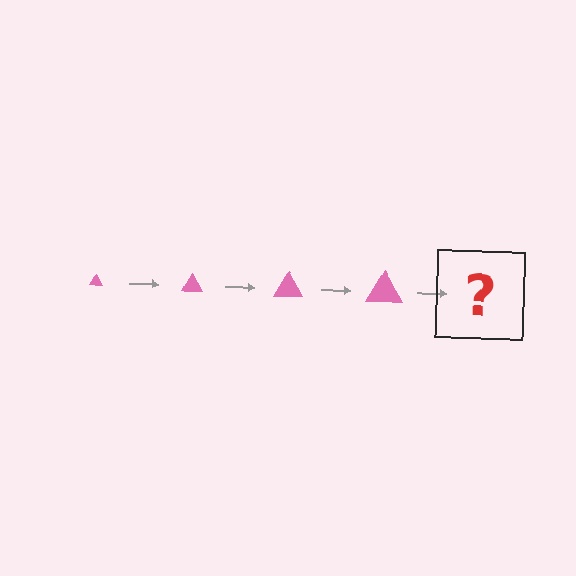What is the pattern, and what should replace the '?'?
The pattern is that the triangle gets progressively larger each step. The '?' should be a pink triangle, larger than the previous one.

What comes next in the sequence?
The next element should be a pink triangle, larger than the previous one.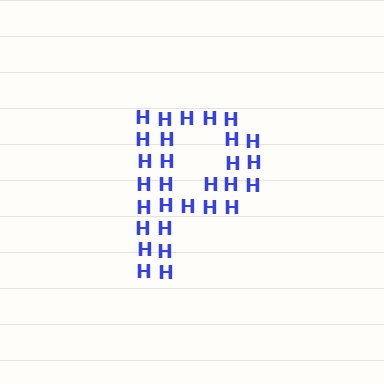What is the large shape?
The large shape is the letter P.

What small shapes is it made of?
It is made of small letter H's.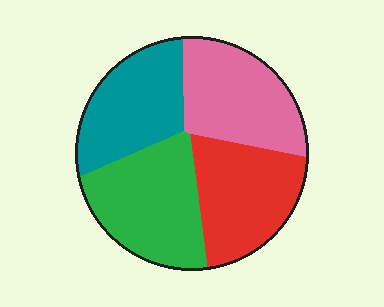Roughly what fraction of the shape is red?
Red takes up about one quarter (1/4) of the shape.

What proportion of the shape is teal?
Teal covers roughly 25% of the shape.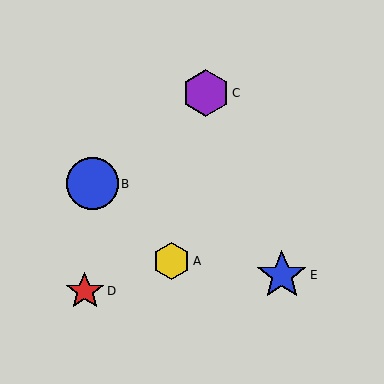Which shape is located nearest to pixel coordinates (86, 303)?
The red star (labeled D) at (85, 291) is nearest to that location.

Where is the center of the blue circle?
The center of the blue circle is at (92, 184).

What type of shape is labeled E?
Shape E is a blue star.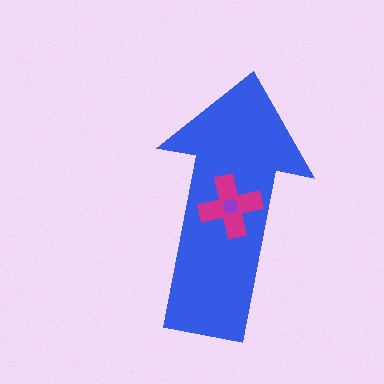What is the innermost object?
The purple circle.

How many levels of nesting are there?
3.